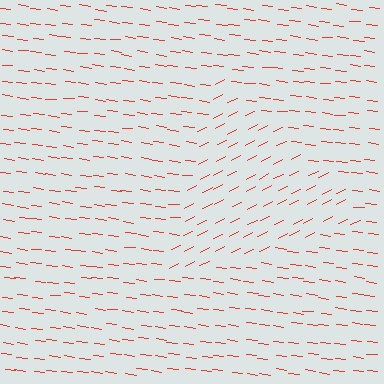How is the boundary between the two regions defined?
The boundary is defined purely by a change in line orientation (approximately 34 degrees difference). All lines are the same color and thickness.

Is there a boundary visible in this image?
Yes, there is a texture boundary formed by a change in line orientation.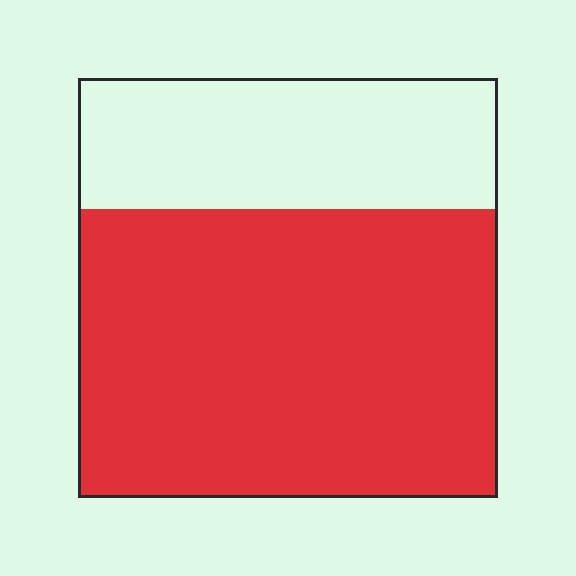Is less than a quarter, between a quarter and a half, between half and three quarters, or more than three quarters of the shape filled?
Between half and three quarters.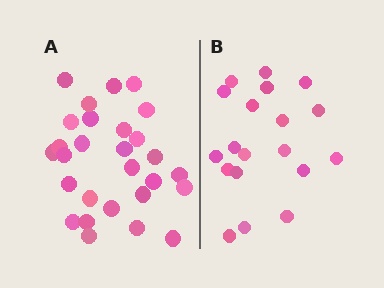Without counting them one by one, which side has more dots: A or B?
Region A (the left region) has more dots.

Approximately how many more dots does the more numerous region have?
Region A has roughly 8 or so more dots than region B.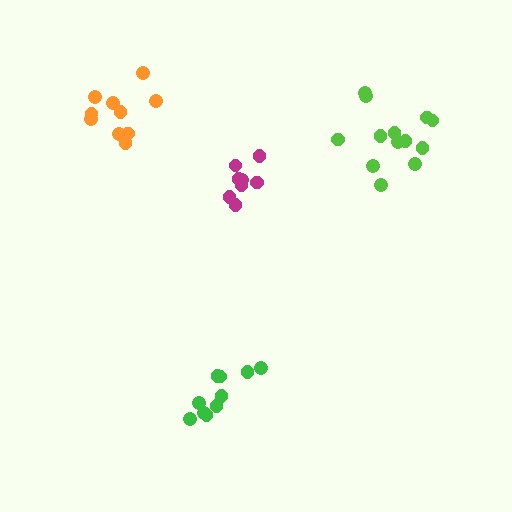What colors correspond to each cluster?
The clusters are colored: orange, green, magenta, lime.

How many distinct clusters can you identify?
There are 4 distinct clusters.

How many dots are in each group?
Group 1: 10 dots, Group 2: 10 dots, Group 3: 8 dots, Group 4: 13 dots (41 total).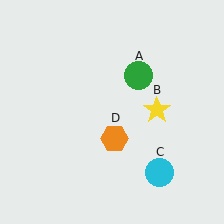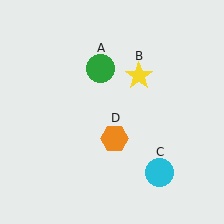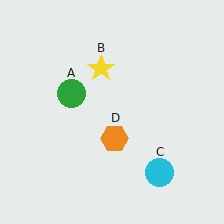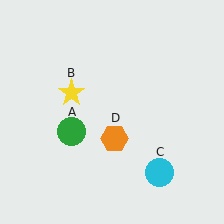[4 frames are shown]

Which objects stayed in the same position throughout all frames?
Cyan circle (object C) and orange hexagon (object D) remained stationary.